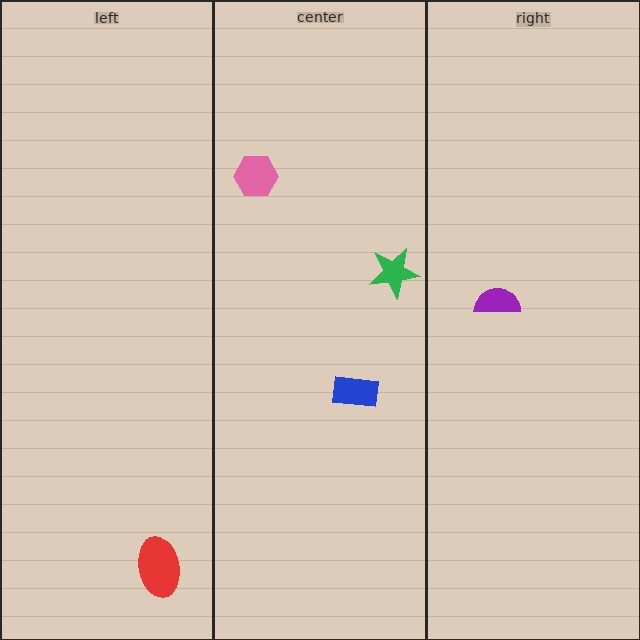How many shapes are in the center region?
3.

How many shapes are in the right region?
1.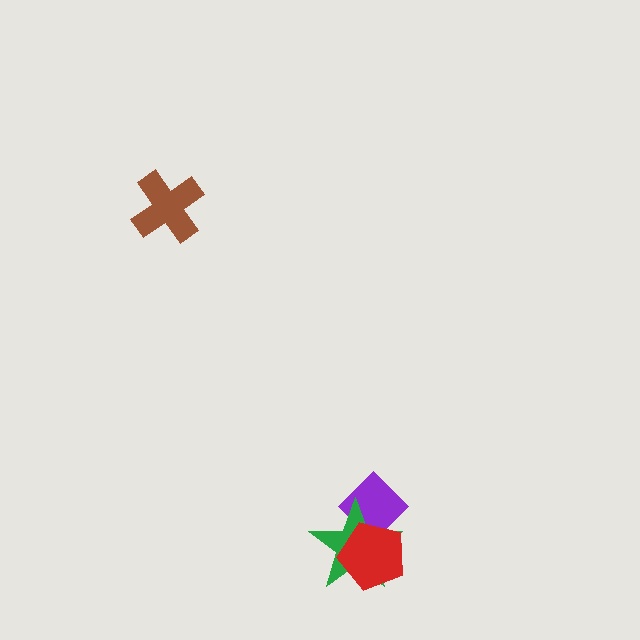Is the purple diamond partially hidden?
Yes, it is partially covered by another shape.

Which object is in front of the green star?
The red pentagon is in front of the green star.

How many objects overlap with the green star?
2 objects overlap with the green star.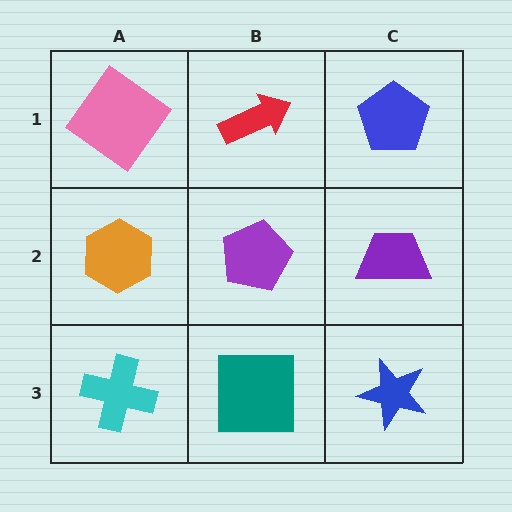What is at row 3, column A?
A cyan cross.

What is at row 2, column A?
An orange hexagon.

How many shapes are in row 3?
3 shapes.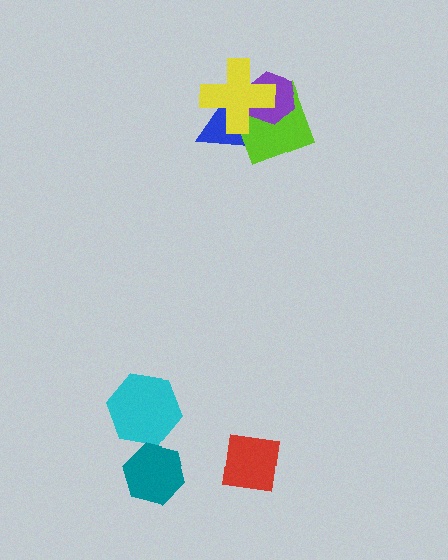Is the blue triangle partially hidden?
Yes, it is partially covered by another shape.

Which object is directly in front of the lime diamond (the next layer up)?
The purple hexagon is directly in front of the lime diamond.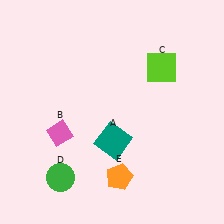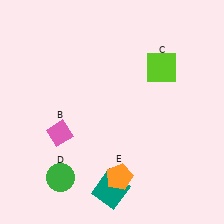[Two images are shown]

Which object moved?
The teal square (A) moved down.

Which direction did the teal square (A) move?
The teal square (A) moved down.